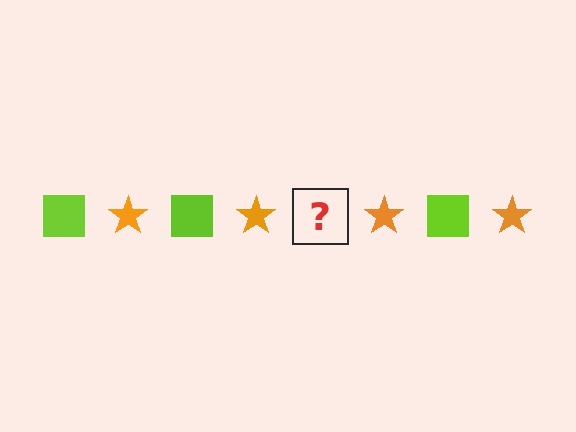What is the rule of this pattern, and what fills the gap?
The rule is that the pattern alternates between lime square and orange star. The gap should be filled with a lime square.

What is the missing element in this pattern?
The missing element is a lime square.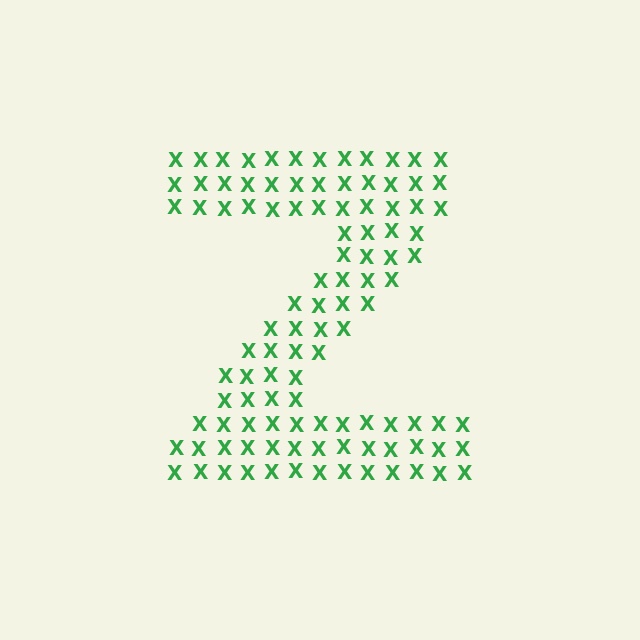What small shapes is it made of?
It is made of small letter X's.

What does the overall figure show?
The overall figure shows the letter Z.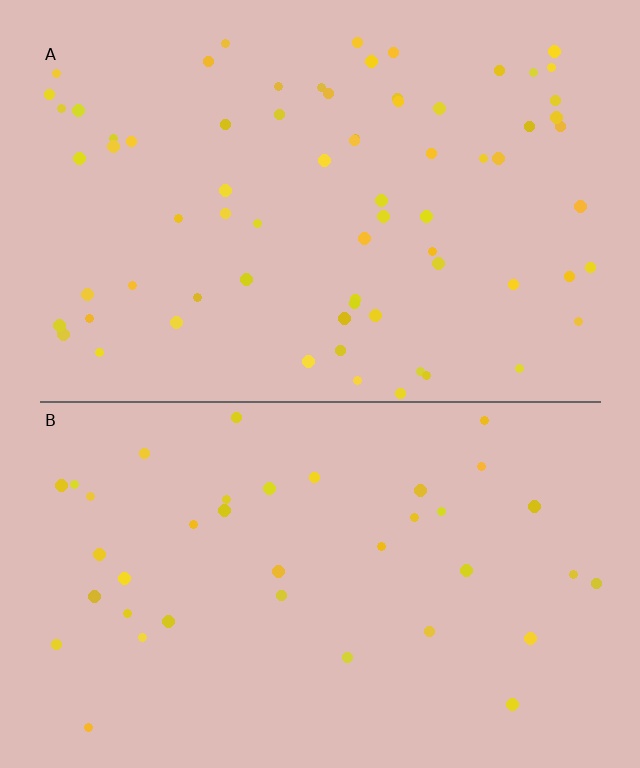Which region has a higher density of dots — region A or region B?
A (the top).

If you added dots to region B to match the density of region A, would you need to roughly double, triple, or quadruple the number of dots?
Approximately double.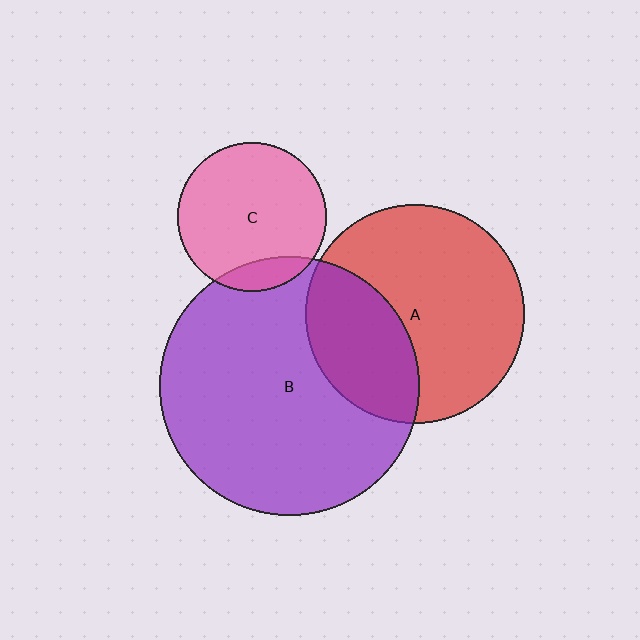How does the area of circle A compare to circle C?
Approximately 2.2 times.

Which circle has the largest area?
Circle B (purple).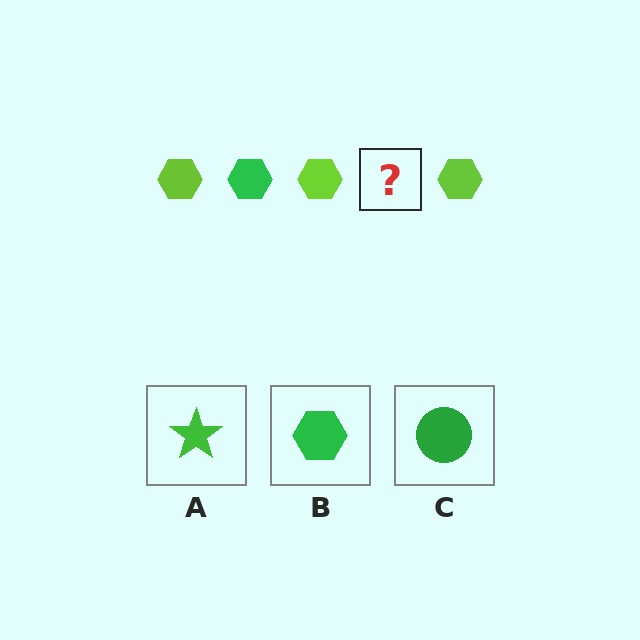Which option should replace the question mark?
Option B.